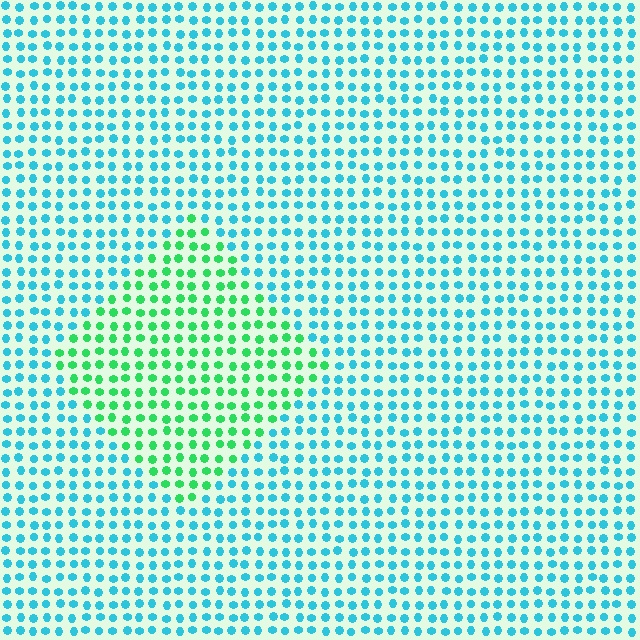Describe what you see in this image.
The image is filled with small cyan elements in a uniform arrangement. A diamond-shaped region is visible where the elements are tinted to a slightly different hue, forming a subtle color boundary.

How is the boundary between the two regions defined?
The boundary is defined purely by a slight shift in hue (about 51 degrees). Spacing, size, and orientation are identical on both sides.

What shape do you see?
I see a diamond.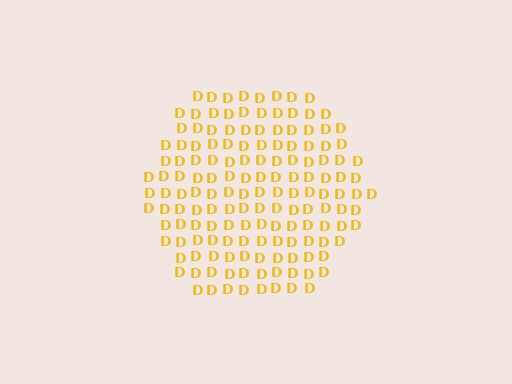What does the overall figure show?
The overall figure shows a hexagon.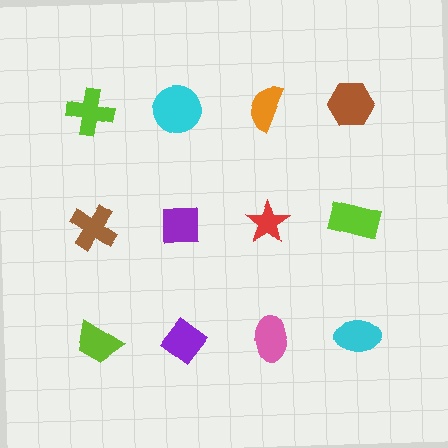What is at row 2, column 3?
A red star.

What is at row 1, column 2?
A cyan circle.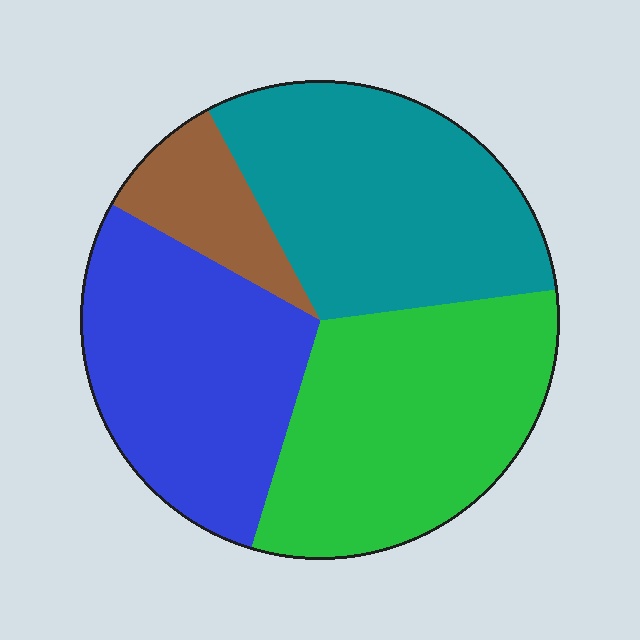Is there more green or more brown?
Green.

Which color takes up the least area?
Brown, at roughly 10%.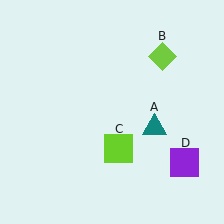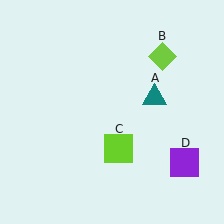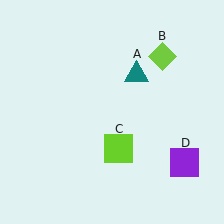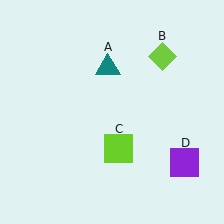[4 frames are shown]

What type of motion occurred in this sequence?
The teal triangle (object A) rotated counterclockwise around the center of the scene.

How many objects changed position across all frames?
1 object changed position: teal triangle (object A).